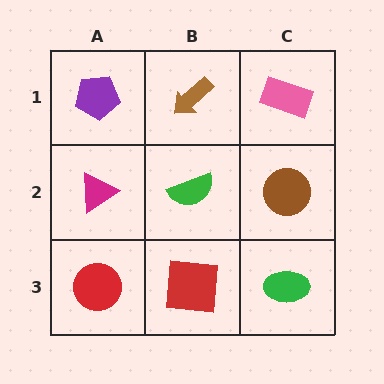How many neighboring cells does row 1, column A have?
2.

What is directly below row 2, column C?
A green ellipse.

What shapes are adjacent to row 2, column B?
A brown arrow (row 1, column B), a red square (row 3, column B), a magenta triangle (row 2, column A), a brown circle (row 2, column C).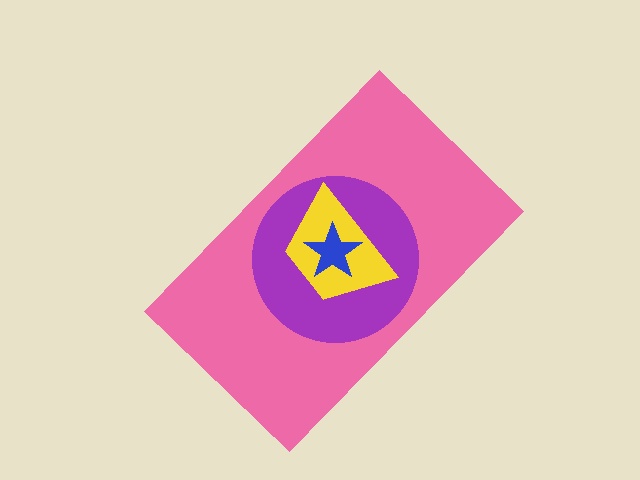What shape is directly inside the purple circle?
The yellow trapezoid.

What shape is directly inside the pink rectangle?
The purple circle.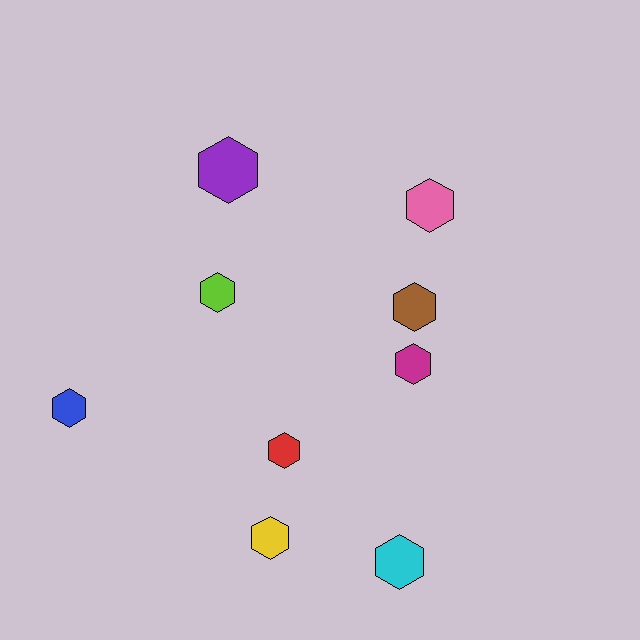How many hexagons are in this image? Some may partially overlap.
There are 9 hexagons.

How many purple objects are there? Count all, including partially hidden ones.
There is 1 purple object.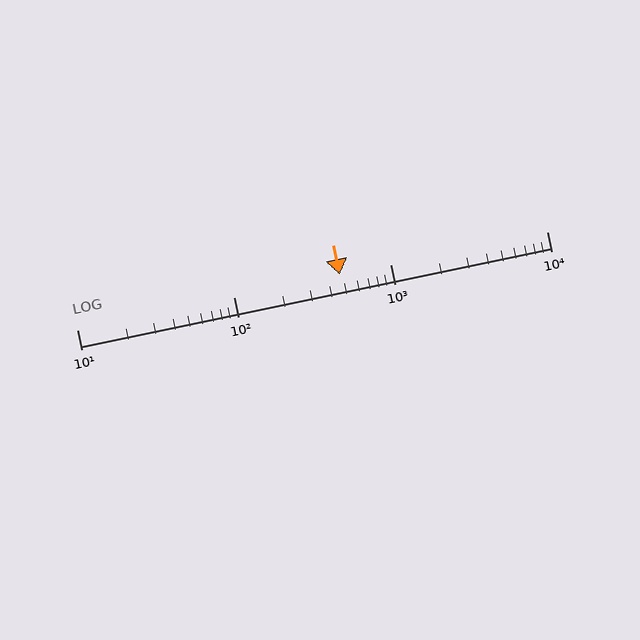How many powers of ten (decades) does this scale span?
The scale spans 3 decades, from 10 to 10000.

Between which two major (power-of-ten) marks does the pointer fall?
The pointer is between 100 and 1000.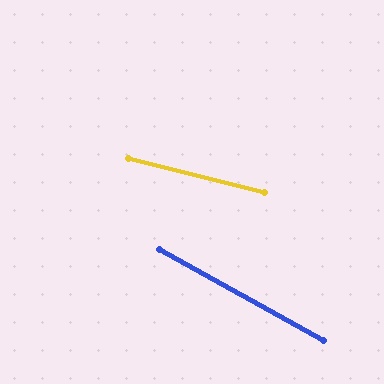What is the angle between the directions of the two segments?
Approximately 15 degrees.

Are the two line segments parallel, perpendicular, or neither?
Neither parallel nor perpendicular — they differ by about 15°.